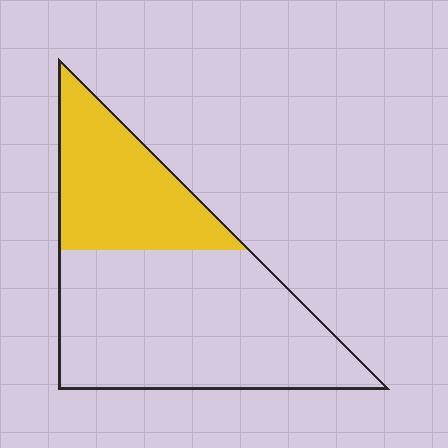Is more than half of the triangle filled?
No.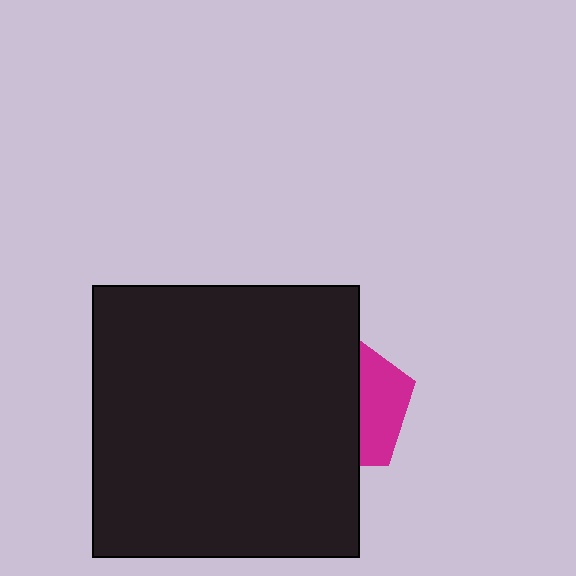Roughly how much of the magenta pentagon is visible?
A small part of it is visible (roughly 35%).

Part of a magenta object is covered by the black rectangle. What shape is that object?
It is a pentagon.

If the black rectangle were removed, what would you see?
You would see the complete magenta pentagon.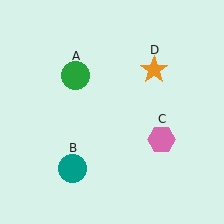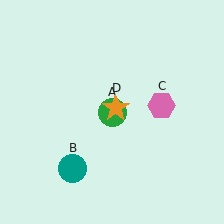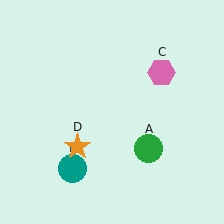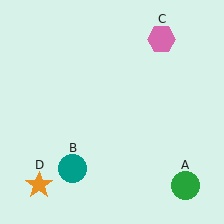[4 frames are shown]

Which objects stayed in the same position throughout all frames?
Teal circle (object B) remained stationary.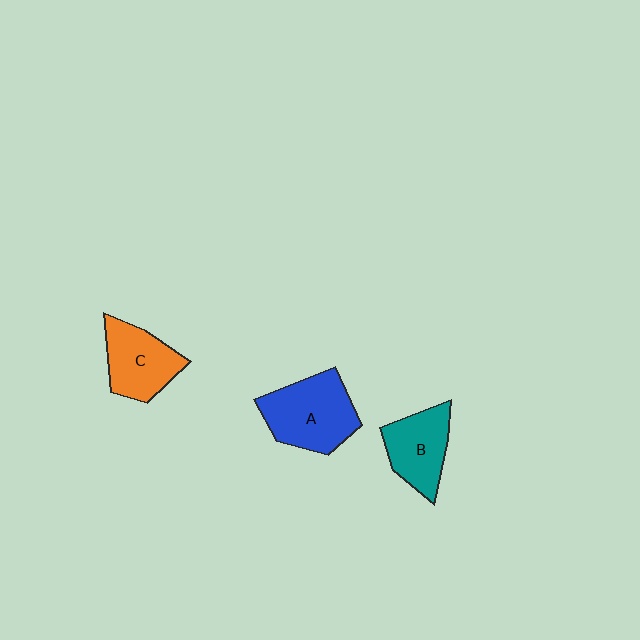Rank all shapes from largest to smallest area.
From largest to smallest: A (blue), C (orange), B (teal).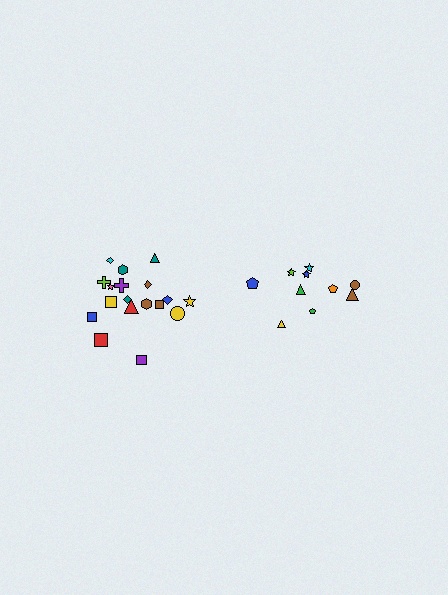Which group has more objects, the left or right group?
The left group.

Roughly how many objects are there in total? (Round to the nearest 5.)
Roughly 30 objects in total.